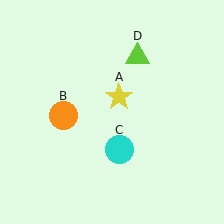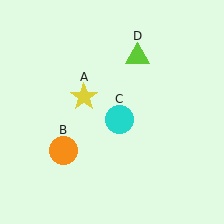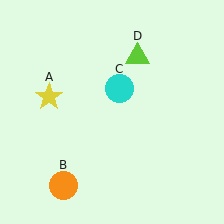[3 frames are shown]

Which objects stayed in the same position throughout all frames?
Lime triangle (object D) remained stationary.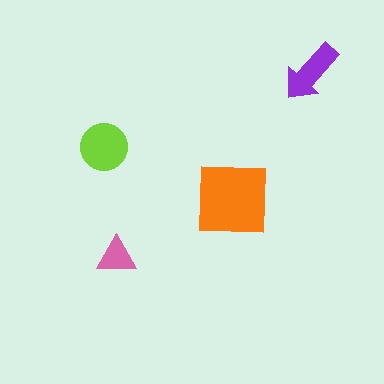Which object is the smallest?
The pink triangle.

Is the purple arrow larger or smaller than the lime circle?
Smaller.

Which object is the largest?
The orange square.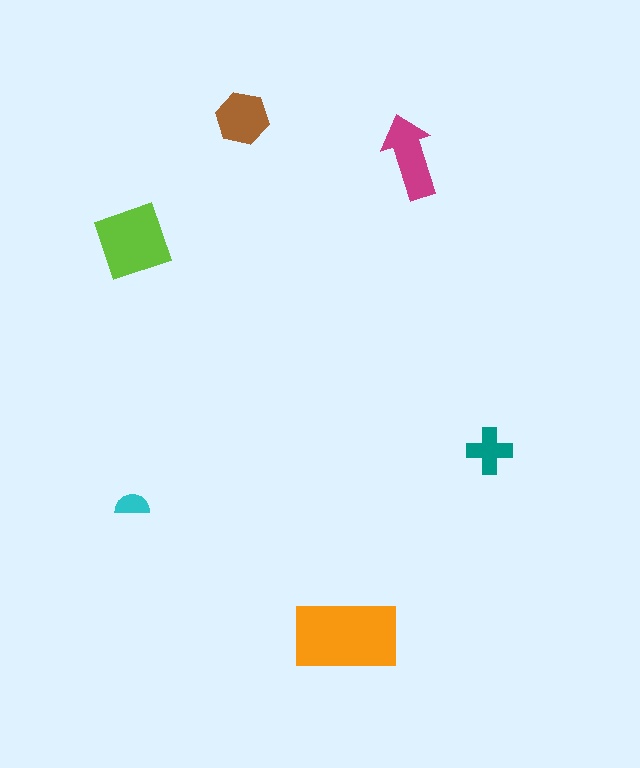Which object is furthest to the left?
The cyan semicircle is leftmost.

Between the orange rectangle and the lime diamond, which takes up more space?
The orange rectangle.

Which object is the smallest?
The cyan semicircle.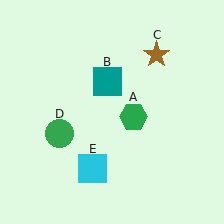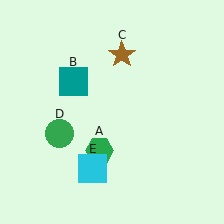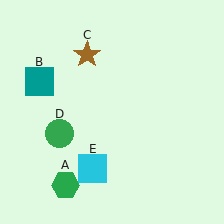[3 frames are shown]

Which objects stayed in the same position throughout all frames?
Green circle (object D) and cyan square (object E) remained stationary.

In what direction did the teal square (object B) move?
The teal square (object B) moved left.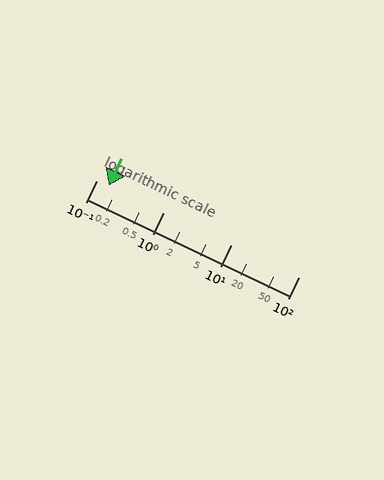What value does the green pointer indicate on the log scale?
The pointer indicates approximately 0.15.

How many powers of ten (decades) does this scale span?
The scale spans 3 decades, from 0.1 to 100.